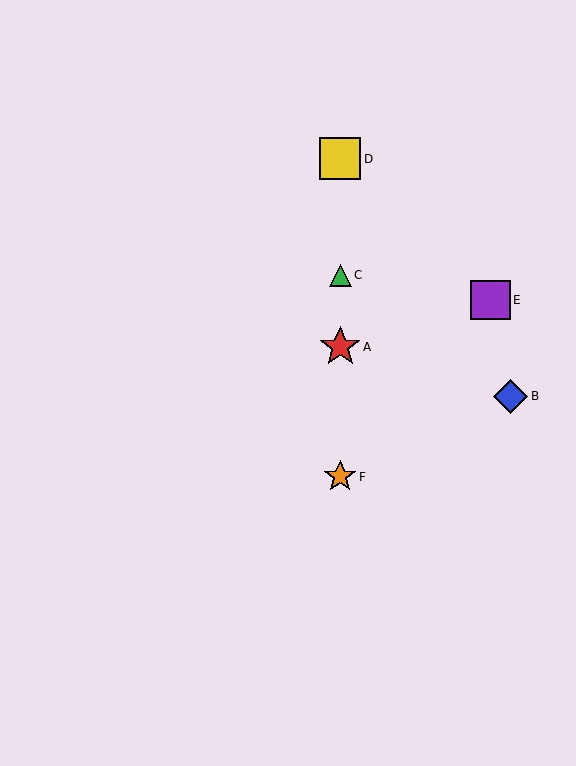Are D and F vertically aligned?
Yes, both are at x≈340.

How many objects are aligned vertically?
4 objects (A, C, D, F) are aligned vertically.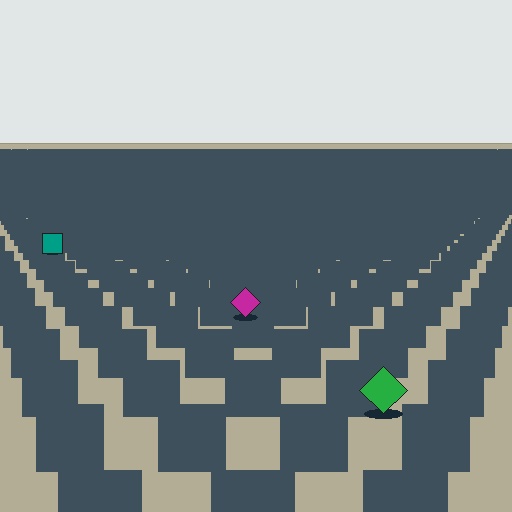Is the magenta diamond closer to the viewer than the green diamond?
No. The green diamond is closer — you can tell from the texture gradient: the ground texture is coarser near it.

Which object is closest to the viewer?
The green diamond is closest. The texture marks near it are larger and more spread out.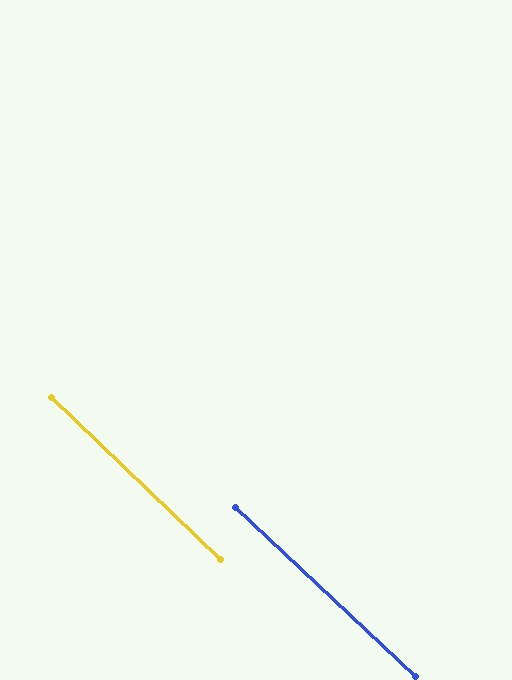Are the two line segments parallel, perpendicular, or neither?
Parallel — their directions differ by only 0.7°.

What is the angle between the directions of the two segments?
Approximately 1 degree.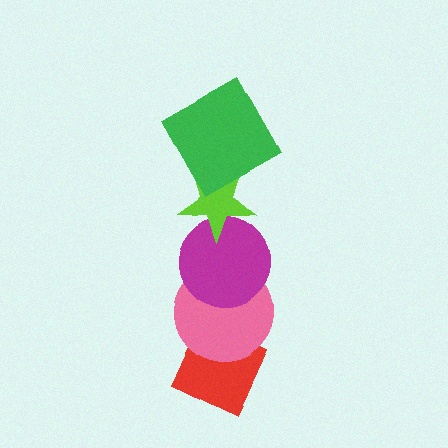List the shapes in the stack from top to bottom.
From top to bottom: the green square, the lime star, the magenta circle, the pink circle, the red diamond.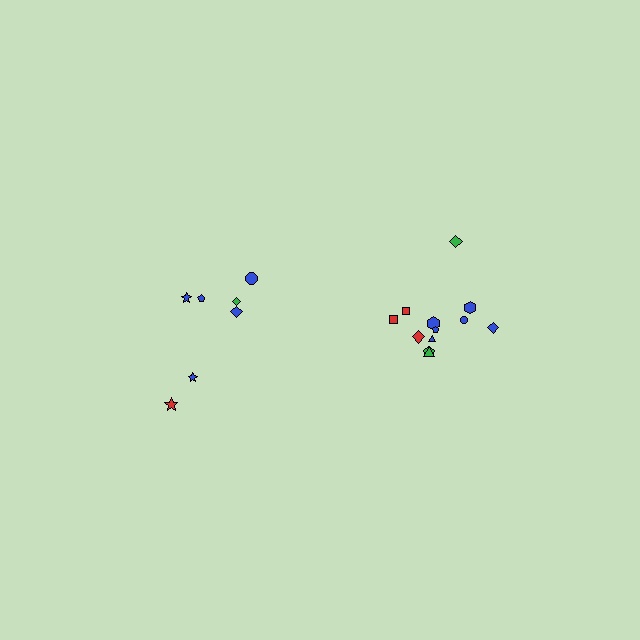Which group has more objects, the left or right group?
The right group.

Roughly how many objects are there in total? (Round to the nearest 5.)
Roughly 20 objects in total.